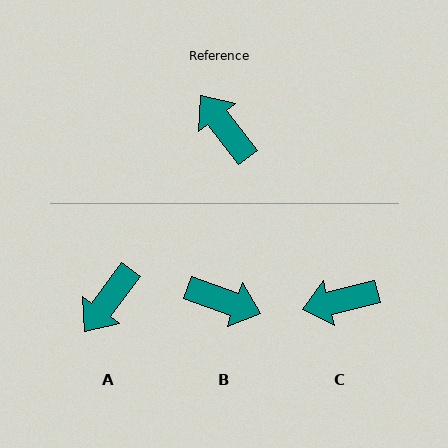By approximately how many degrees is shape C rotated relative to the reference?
Approximately 66 degrees counter-clockwise.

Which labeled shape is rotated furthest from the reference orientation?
B, about 148 degrees away.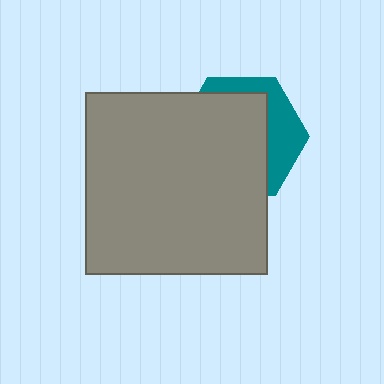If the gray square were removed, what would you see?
You would see the complete teal hexagon.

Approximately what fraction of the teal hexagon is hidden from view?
Roughly 68% of the teal hexagon is hidden behind the gray square.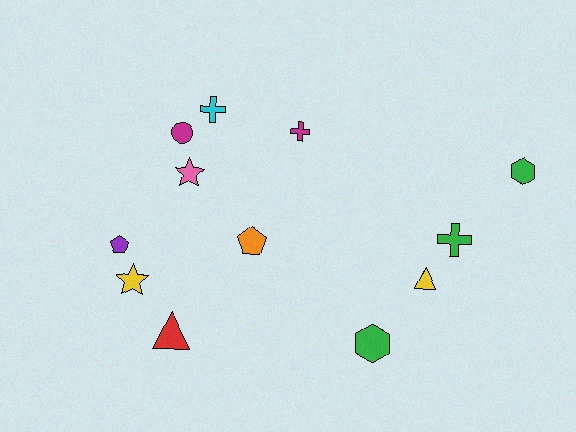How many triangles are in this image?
There are 2 triangles.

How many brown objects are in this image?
There are no brown objects.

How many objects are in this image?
There are 12 objects.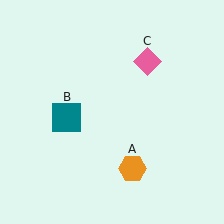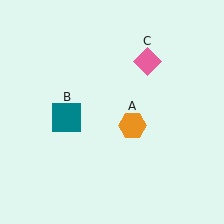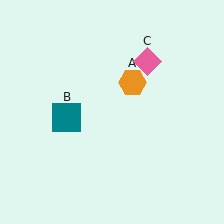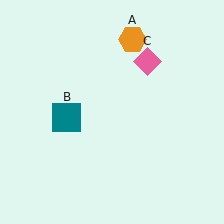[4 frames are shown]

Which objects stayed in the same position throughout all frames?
Teal square (object B) and pink diamond (object C) remained stationary.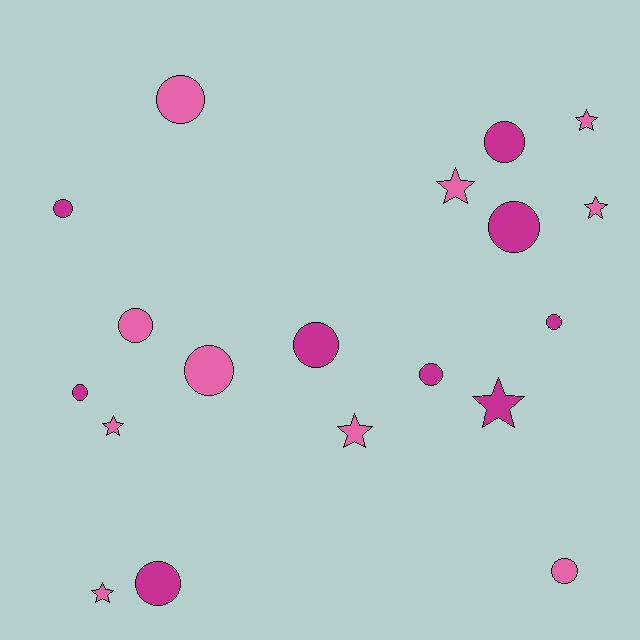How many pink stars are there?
There are 6 pink stars.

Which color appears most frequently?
Pink, with 10 objects.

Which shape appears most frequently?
Circle, with 12 objects.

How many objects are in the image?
There are 19 objects.